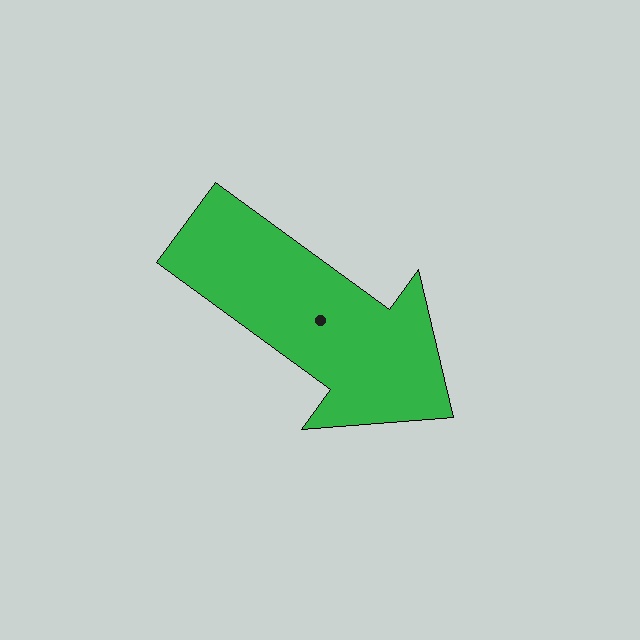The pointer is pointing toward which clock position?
Roughly 4 o'clock.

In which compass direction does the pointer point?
Southeast.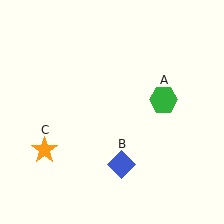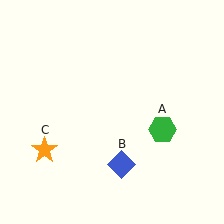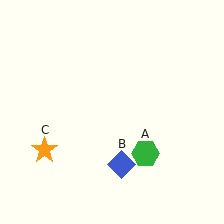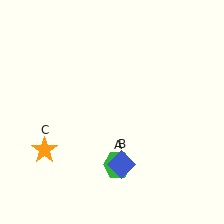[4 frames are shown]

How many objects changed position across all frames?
1 object changed position: green hexagon (object A).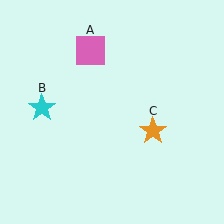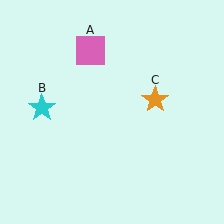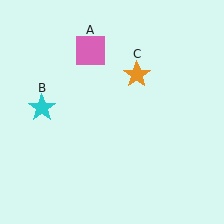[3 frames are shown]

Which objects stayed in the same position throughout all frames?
Pink square (object A) and cyan star (object B) remained stationary.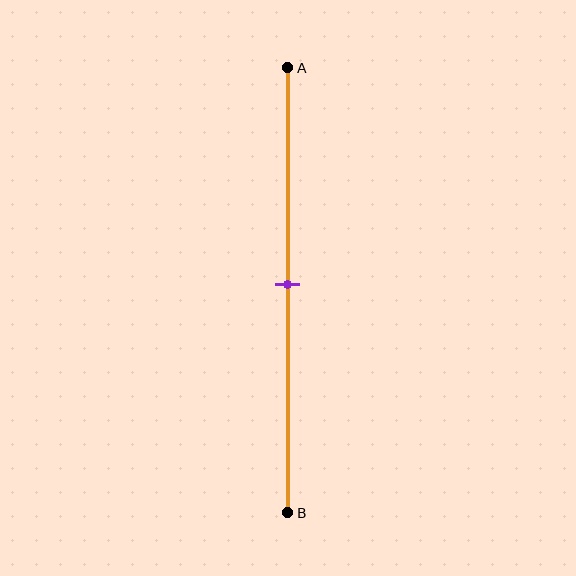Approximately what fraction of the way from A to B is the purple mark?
The purple mark is approximately 50% of the way from A to B.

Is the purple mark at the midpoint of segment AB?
Yes, the mark is approximately at the midpoint.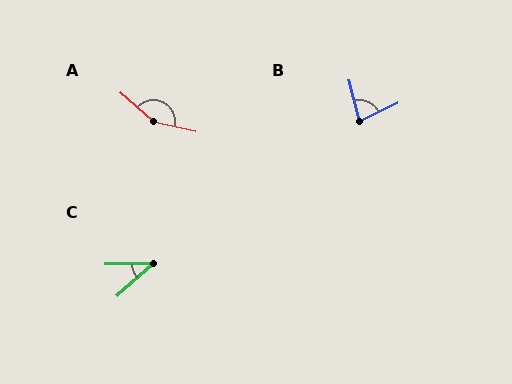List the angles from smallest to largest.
C (41°), B (78°), A (151°).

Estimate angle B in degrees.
Approximately 78 degrees.